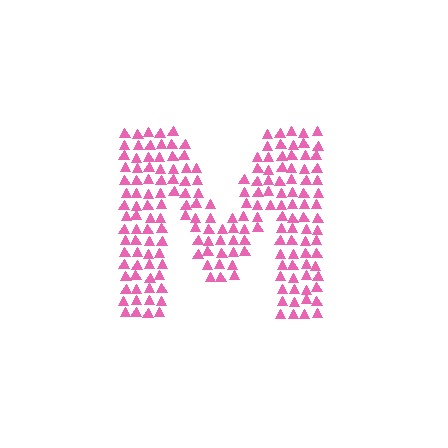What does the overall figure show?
The overall figure shows the letter M.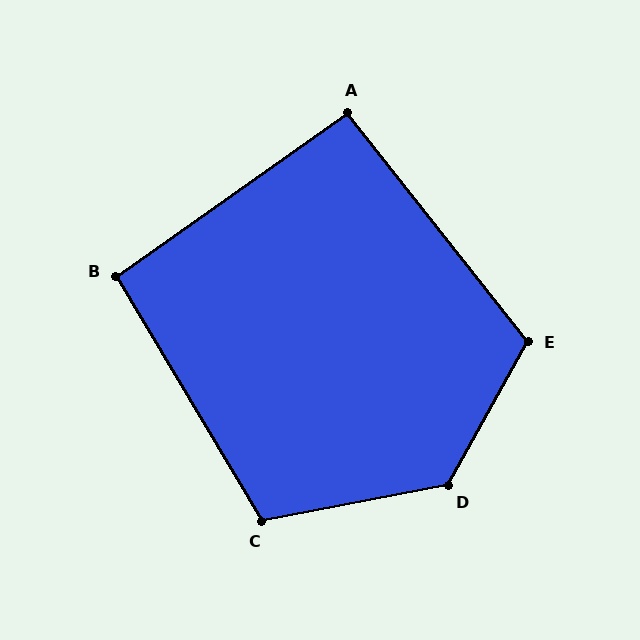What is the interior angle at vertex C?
Approximately 110 degrees (obtuse).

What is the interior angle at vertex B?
Approximately 94 degrees (approximately right).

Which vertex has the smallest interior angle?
A, at approximately 93 degrees.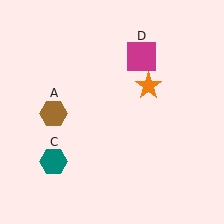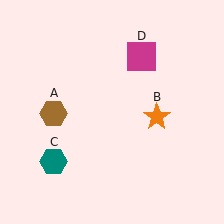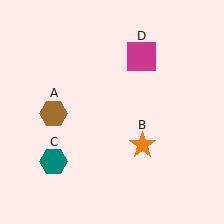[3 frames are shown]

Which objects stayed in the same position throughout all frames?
Brown hexagon (object A) and teal hexagon (object C) and magenta square (object D) remained stationary.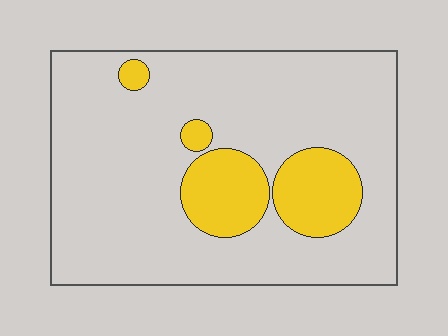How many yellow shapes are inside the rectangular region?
4.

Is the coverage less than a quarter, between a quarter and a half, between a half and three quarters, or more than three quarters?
Less than a quarter.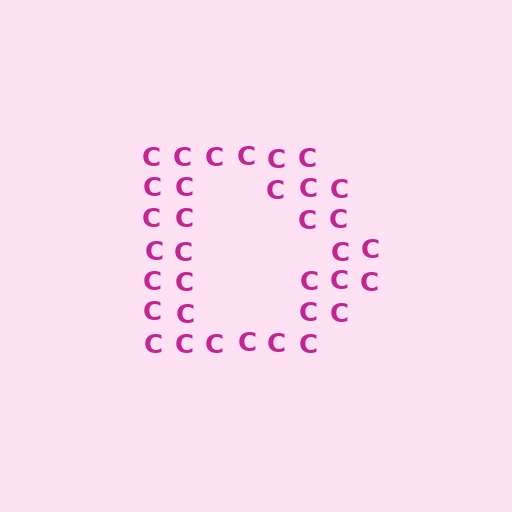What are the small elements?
The small elements are letter C's.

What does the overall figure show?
The overall figure shows the letter D.